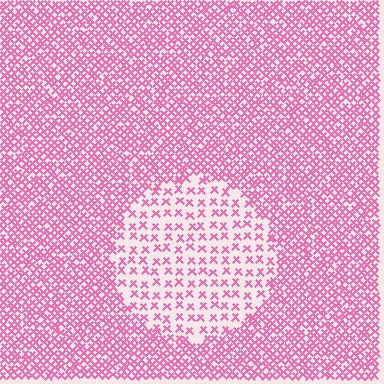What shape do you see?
I see a circle.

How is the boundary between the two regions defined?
The boundary is defined by a change in element density (approximately 2.5x ratio). All elements are the same color, size, and shape.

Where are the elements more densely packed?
The elements are more densely packed outside the circle boundary.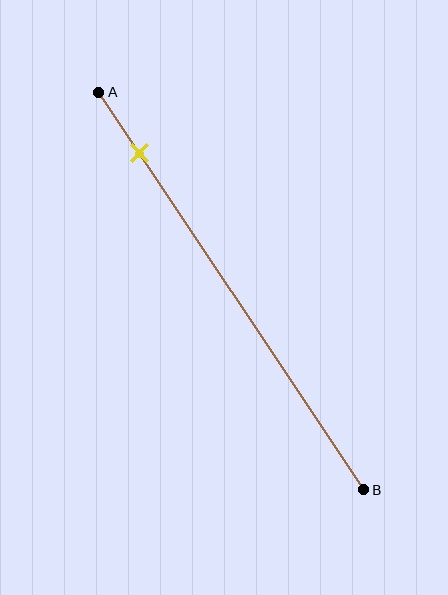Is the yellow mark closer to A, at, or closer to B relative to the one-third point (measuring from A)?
The yellow mark is closer to point A than the one-third point of segment AB.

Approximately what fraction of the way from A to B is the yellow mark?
The yellow mark is approximately 15% of the way from A to B.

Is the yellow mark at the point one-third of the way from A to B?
No, the mark is at about 15% from A, not at the 33% one-third point.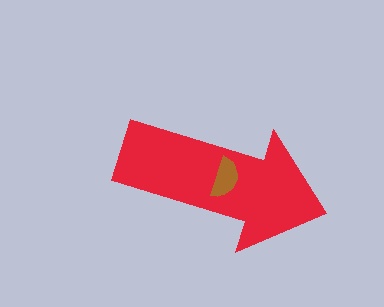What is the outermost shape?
The red arrow.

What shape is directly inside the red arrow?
The brown semicircle.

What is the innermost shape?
The brown semicircle.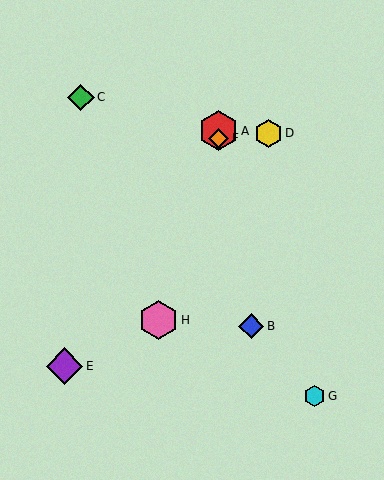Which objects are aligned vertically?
Objects A, F are aligned vertically.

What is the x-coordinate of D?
Object D is at x≈269.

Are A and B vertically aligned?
No, A is at x≈218 and B is at x≈251.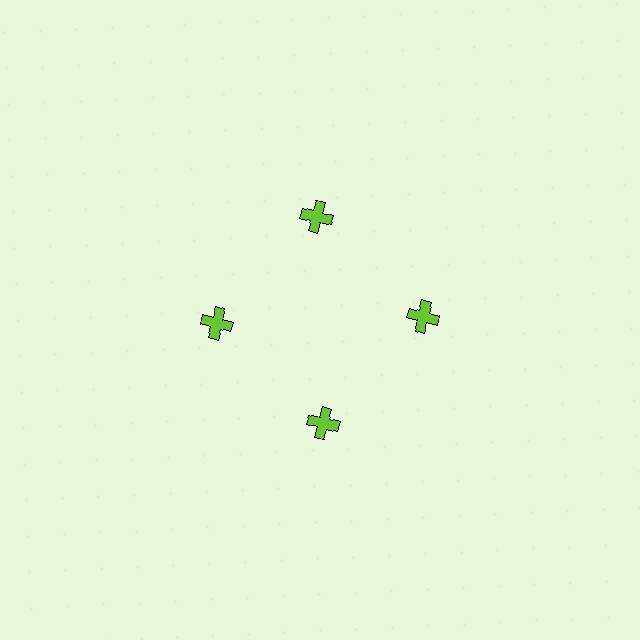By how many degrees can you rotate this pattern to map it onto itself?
The pattern maps onto itself every 90 degrees of rotation.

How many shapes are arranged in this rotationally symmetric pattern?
There are 4 shapes, arranged in 4 groups of 1.